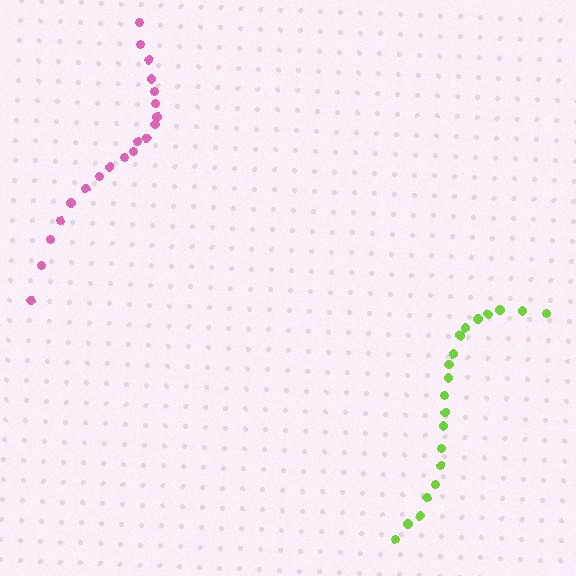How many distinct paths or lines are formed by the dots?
There are 2 distinct paths.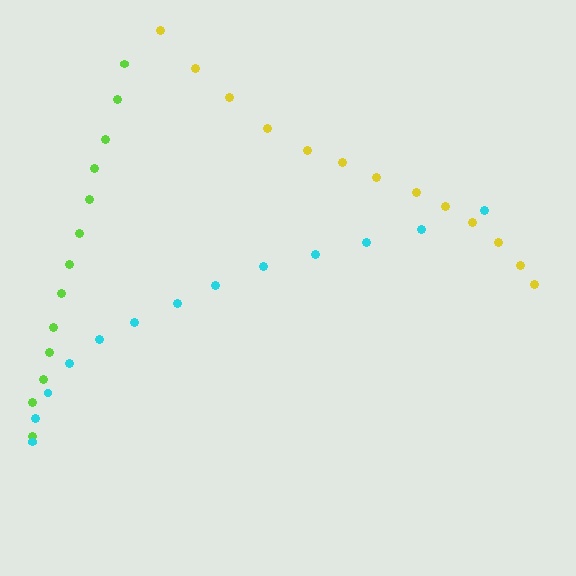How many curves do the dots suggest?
There are 3 distinct paths.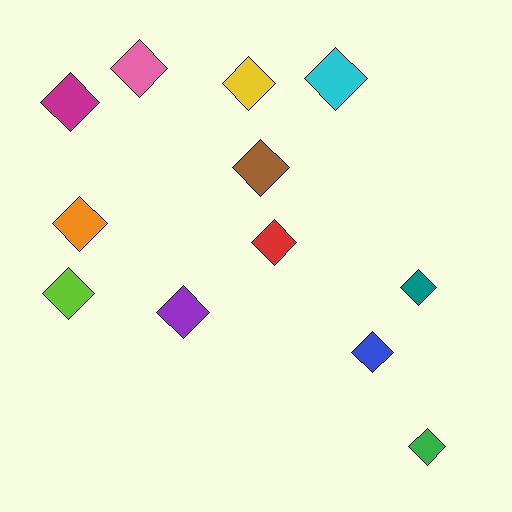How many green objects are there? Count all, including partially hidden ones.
There is 1 green object.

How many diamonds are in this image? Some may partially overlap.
There are 12 diamonds.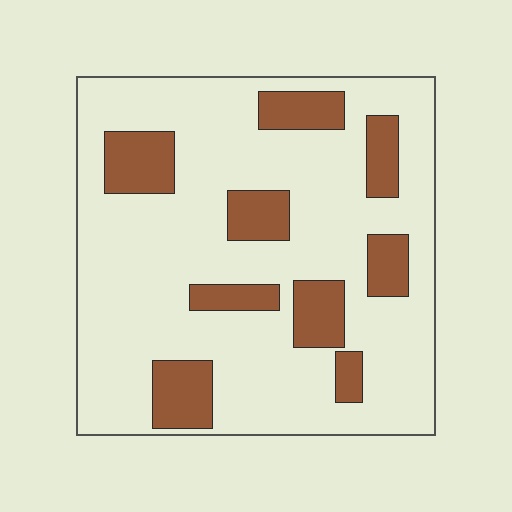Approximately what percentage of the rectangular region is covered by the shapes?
Approximately 20%.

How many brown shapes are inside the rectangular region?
9.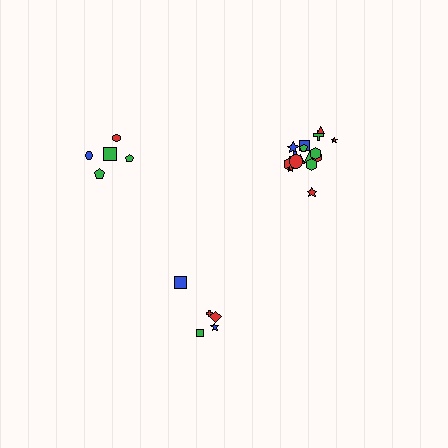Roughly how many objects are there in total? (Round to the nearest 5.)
Roughly 30 objects in total.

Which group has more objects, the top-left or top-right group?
The top-right group.